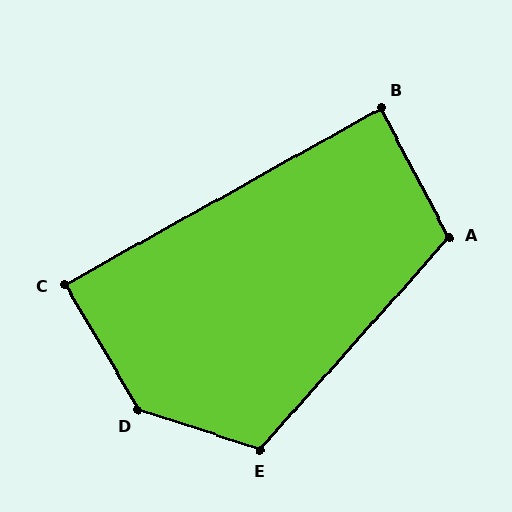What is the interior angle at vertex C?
Approximately 89 degrees (approximately right).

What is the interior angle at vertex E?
Approximately 113 degrees (obtuse).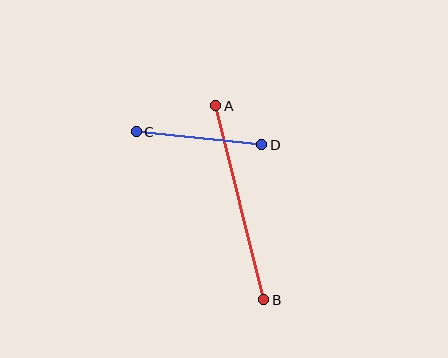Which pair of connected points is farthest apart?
Points A and B are farthest apart.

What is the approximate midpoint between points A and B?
The midpoint is at approximately (240, 203) pixels.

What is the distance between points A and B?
The distance is approximately 200 pixels.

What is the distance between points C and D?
The distance is approximately 126 pixels.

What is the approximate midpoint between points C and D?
The midpoint is at approximately (199, 138) pixels.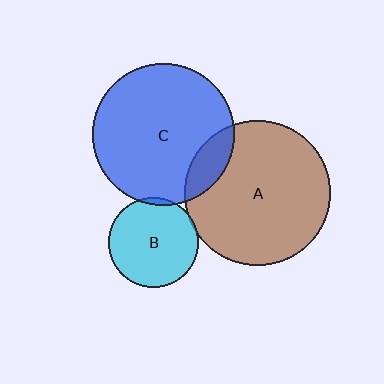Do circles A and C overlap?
Yes.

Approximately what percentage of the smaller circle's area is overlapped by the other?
Approximately 15%.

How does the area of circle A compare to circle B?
Approximately 2.6 times.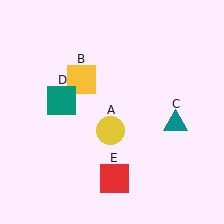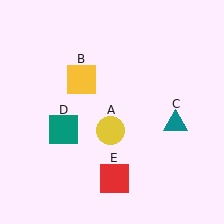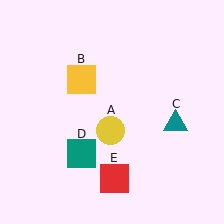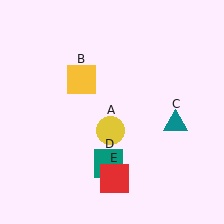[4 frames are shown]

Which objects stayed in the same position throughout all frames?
Yellow circle (object A) and yellow square (object B) and teal triangle (object C) and red square (object E) remained stationary.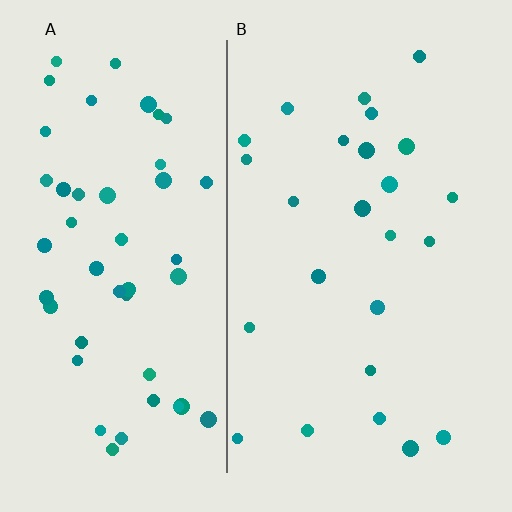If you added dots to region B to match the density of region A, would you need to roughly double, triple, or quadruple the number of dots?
Approximately double.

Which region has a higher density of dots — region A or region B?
A (the left).